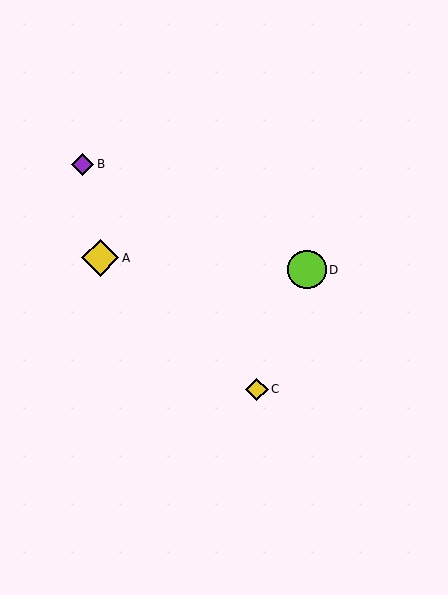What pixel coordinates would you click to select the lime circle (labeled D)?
Click at (307, 270) to select the lime circle D.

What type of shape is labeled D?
Shape D is a lime circle.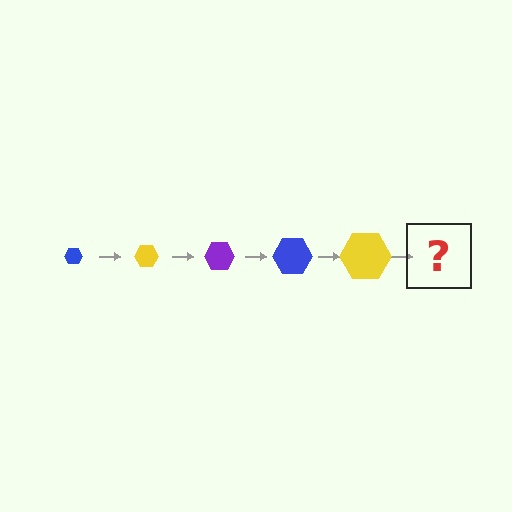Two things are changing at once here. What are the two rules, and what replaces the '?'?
The two rules are that the hexagon grows larger each step and the color cycles through blue, yellow, and purple. The '?' should be a purple hexagon, larger than the previous one.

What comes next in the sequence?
The next element should be a purple hexagon, larger than the previous one.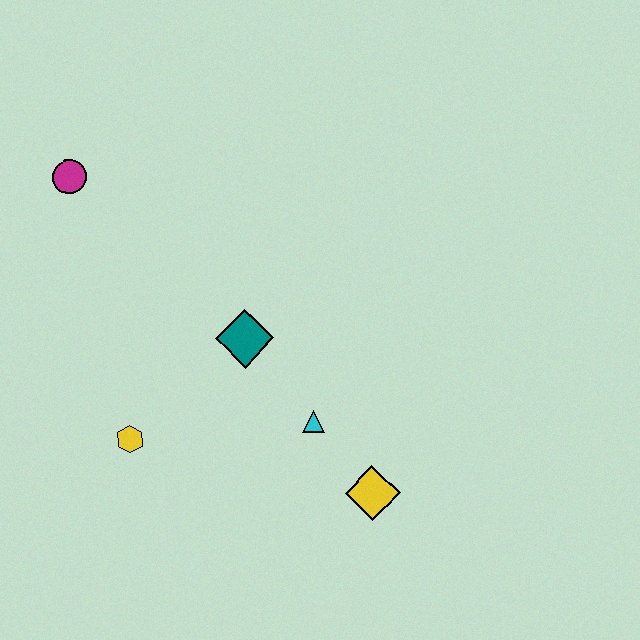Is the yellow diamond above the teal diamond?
No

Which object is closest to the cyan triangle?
The yellow diamond is closest to the cyan triangle.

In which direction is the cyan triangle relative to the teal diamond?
The cyan triangle is below the teal diamond.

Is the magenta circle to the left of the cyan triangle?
Yes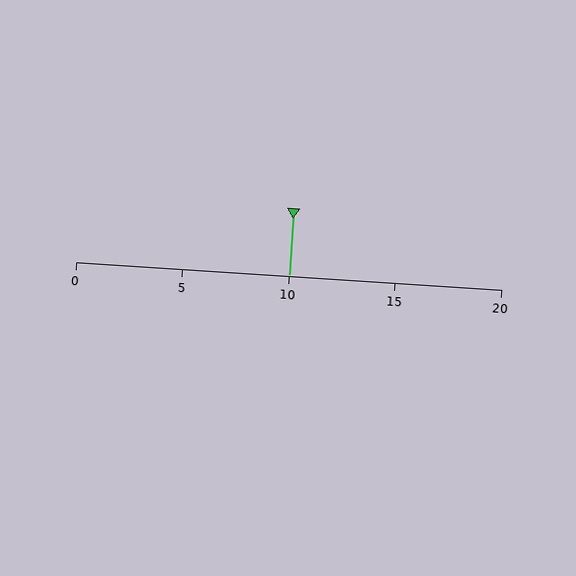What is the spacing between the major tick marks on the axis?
The major ticks are spaced 5 apart.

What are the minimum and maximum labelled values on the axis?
The axis runs from 0 to 20.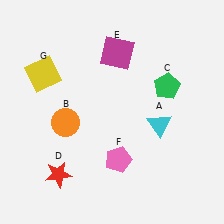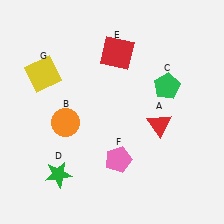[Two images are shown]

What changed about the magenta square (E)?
In Image 1, E is magenta. In Image 2, it changed to red.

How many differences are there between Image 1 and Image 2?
There are 3 differences between the two images.